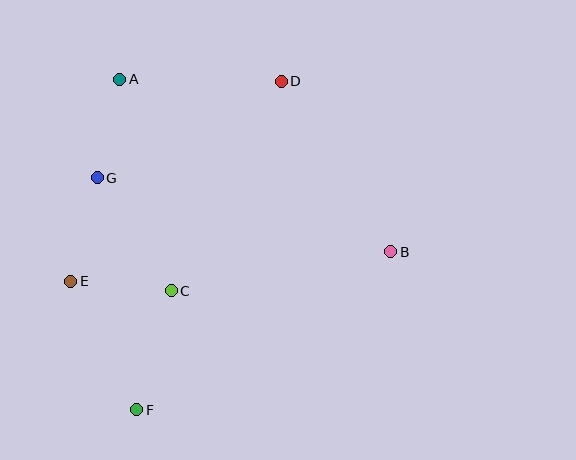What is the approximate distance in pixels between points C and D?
The distance between C and D is approximately 237 pixels.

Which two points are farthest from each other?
Points D and F are farthest from each other.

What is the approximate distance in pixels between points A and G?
The distance between A and G is approximately 101 pixels.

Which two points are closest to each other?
Points C and E are closest to each other.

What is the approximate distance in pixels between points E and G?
The distance between E and G is approximately 107 pixels.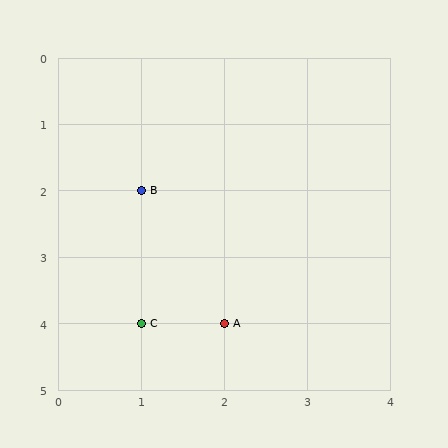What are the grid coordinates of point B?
Point B is at grid coordinates (1, 2).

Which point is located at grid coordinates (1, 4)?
Point C is at (1, 4).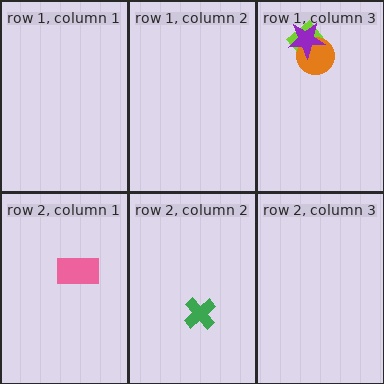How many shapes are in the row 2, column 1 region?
1.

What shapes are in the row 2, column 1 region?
The pink rectangle.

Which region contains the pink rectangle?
The row 2, column 1 region.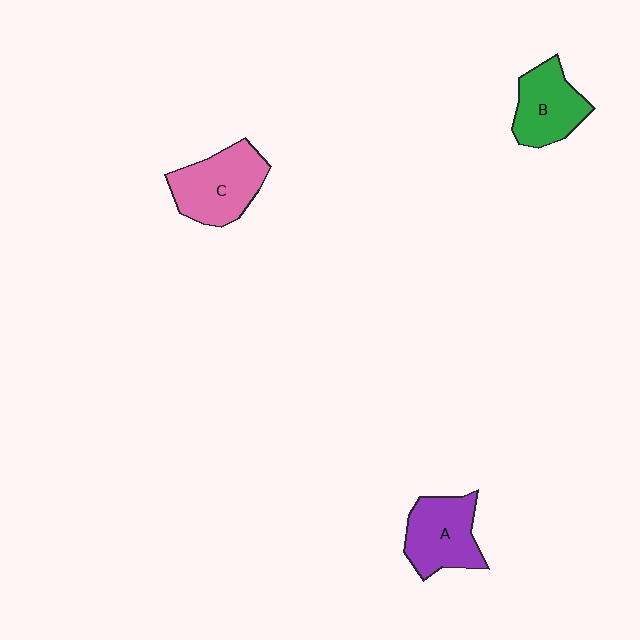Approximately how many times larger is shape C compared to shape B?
Approximately 1.2 times.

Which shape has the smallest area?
Shape B (green).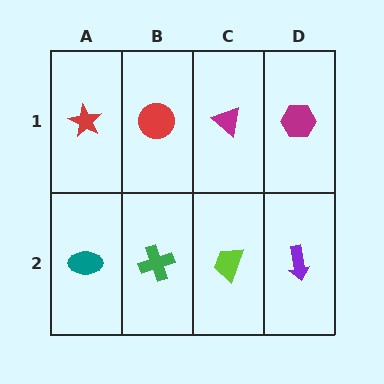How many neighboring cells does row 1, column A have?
2.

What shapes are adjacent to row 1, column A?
A teal ellipse (row 2, column A), a red circle (row 1, column B).